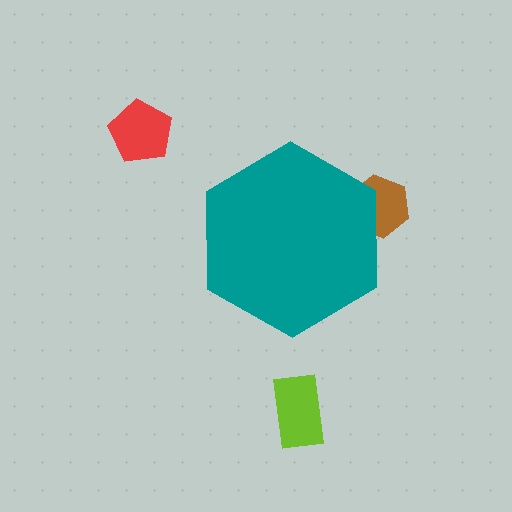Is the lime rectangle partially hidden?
No, the lime rectangle is fully visible.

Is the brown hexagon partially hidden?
Yes, the brown hexagon is partially hidden behind the teal hexagon.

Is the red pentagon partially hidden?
No, the red pentagon is fully visible.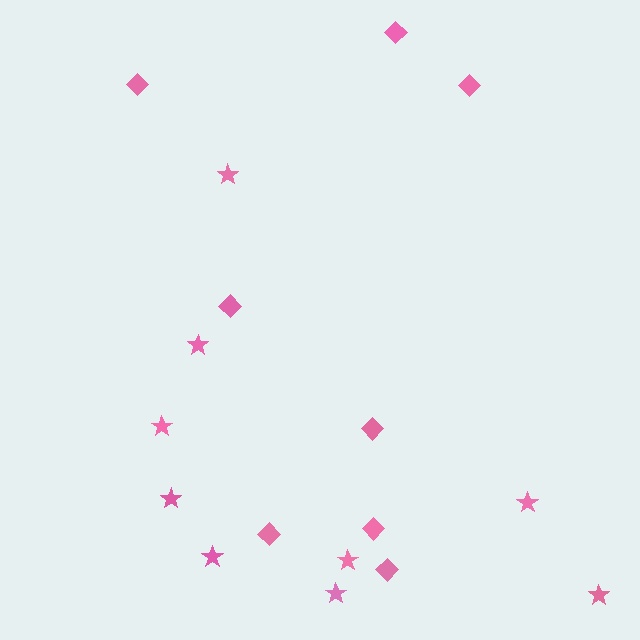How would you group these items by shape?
There are 2 groups: one group of diamonds (8) and one group of stars (9).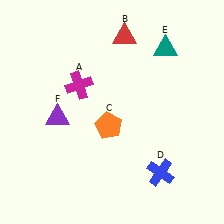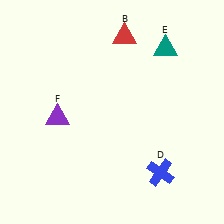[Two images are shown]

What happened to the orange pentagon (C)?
The orange pentagon (C) was removed in Image 2. It was in the bottom-left area of Image 1.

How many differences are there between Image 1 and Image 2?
There are 2 differences between the two images.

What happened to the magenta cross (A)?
The magenta cross (A) was removed in Image 2. It was in the top-left area of Image 1.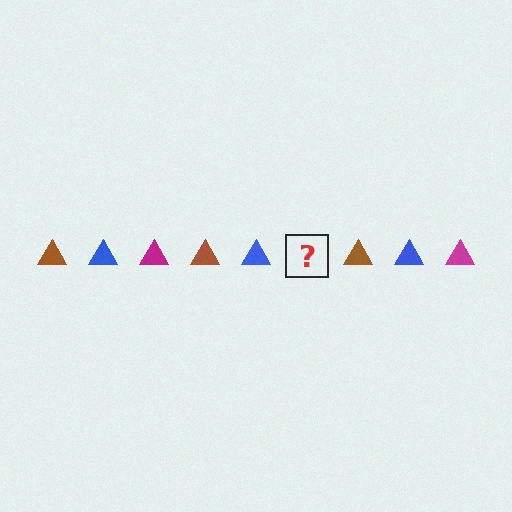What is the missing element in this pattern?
The missing element is a magenta triangle.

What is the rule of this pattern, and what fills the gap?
The rule is that the pattern cycles through brown, blue, magenta triangles. The gap should be filled with a magenta triangle.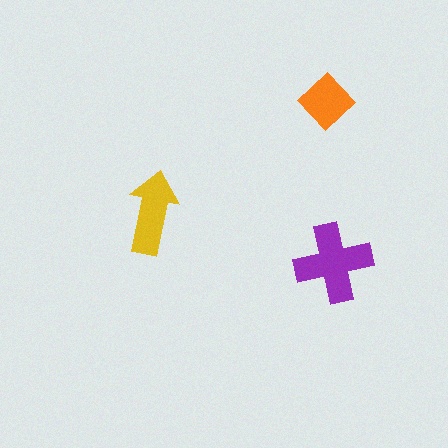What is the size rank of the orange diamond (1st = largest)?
3rd.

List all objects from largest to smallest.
The purple cross, the yellow arrow, the orange diamond.